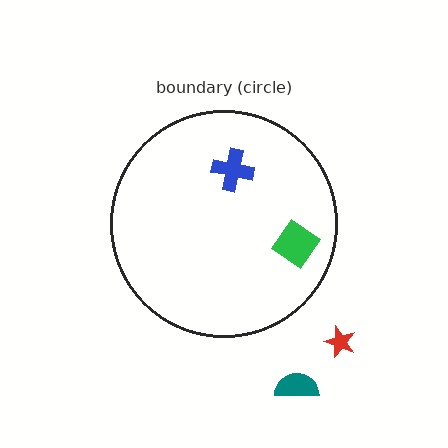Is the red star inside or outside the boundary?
Outside.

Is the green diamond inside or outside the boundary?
Inside.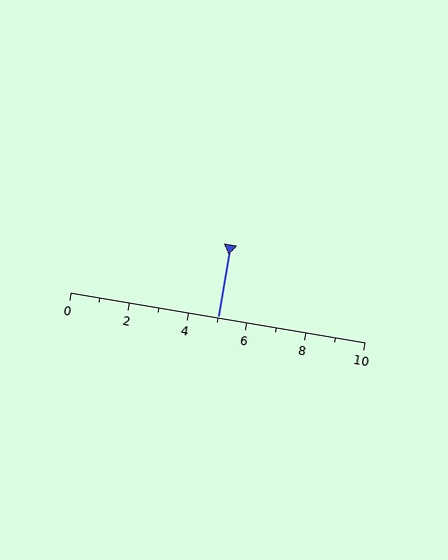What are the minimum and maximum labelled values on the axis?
The axis runs from 0 to 10.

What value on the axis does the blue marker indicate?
The marker indicates approximately 5.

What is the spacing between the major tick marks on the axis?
The major ticks are spaced 2 apart.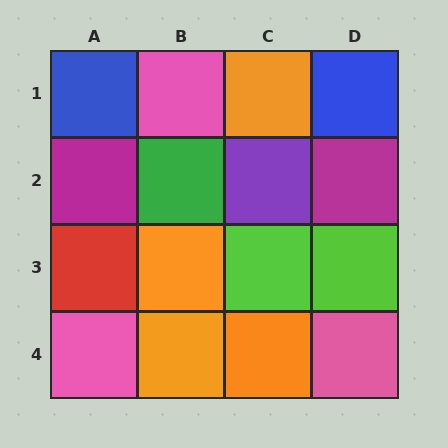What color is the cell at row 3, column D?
Lime.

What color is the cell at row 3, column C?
Lime.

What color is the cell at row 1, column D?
Blue.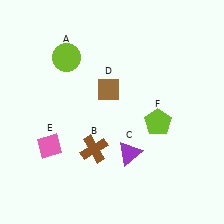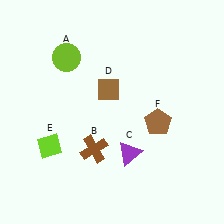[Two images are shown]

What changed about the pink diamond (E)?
In Image 1, E is pink. In Image 2, it changed to lime.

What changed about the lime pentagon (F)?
In Image 1, F is lime. In Image 2, it changed to brown.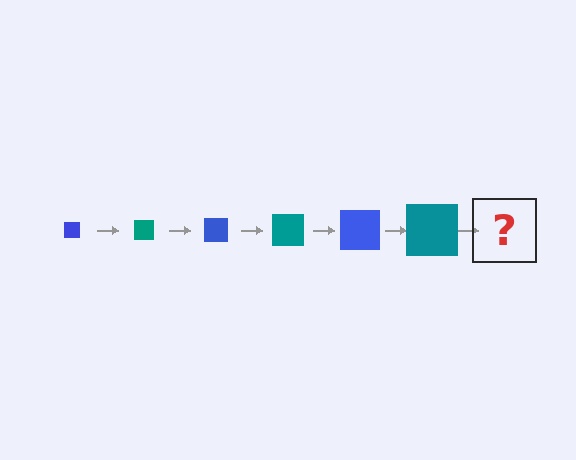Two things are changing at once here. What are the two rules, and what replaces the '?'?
The two rules are that the square grows larger each step and the color cycles through blue and teal. The '?' should be a blue square, larger than the previous one.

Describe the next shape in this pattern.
It should be a blue square, larger than the previous one.